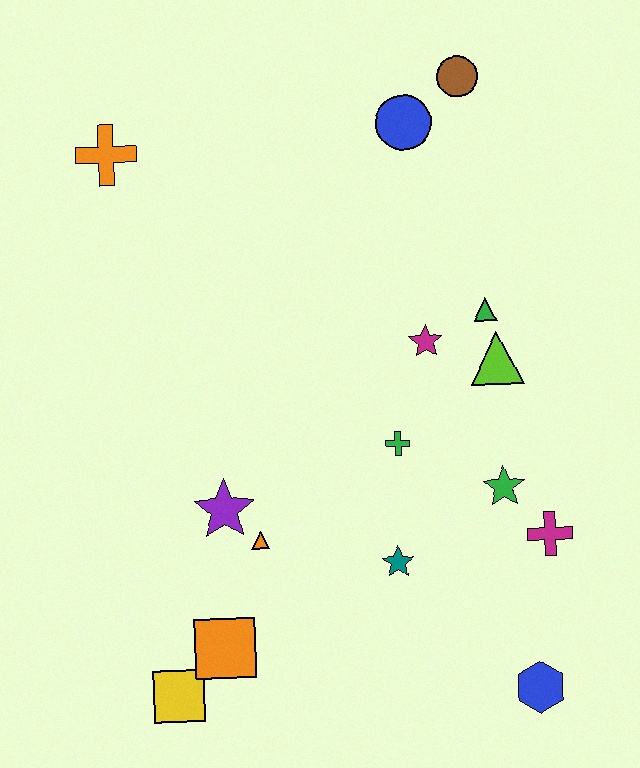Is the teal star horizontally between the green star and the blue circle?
No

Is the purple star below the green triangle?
Yes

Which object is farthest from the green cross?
The orange cross is farthest from the green cross.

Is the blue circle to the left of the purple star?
No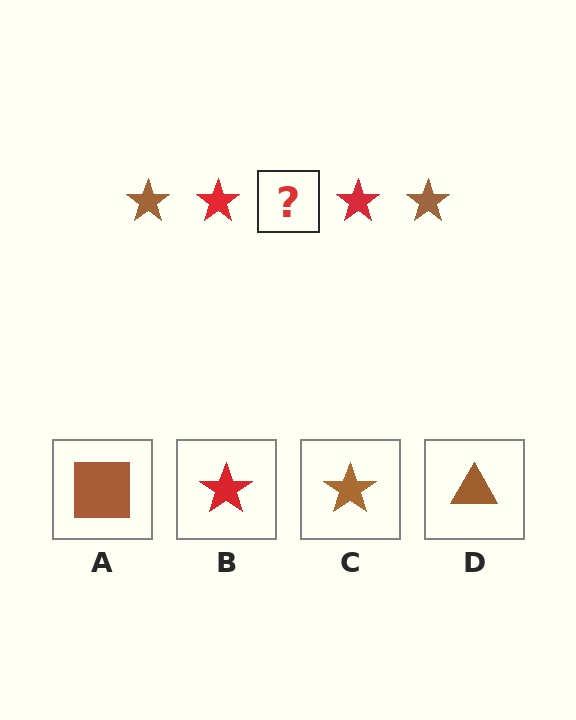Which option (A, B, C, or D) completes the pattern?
C.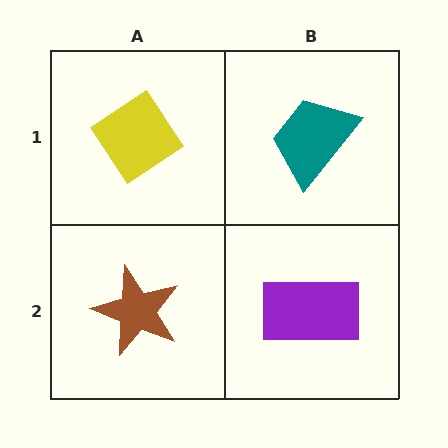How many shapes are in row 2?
2 shapes.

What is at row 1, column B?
A teal trapezoid.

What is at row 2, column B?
A purple rectangle.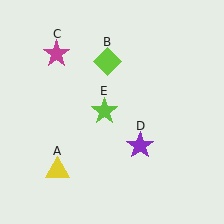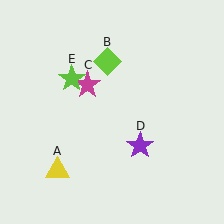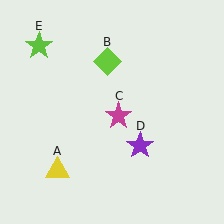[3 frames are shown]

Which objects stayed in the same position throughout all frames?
Yellow triangle (object A) and lime diamond (object B) and purple star (object D) remained stationary.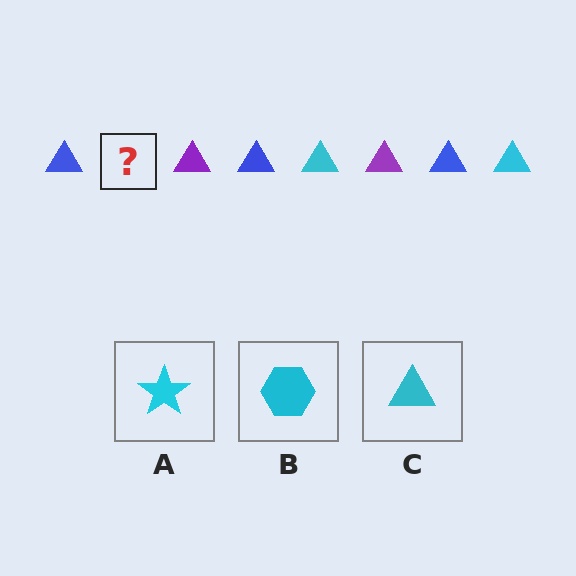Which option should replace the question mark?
Option C.